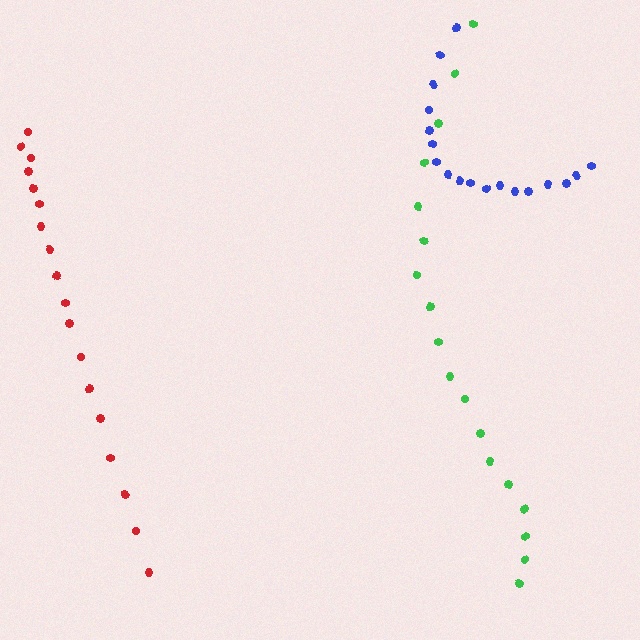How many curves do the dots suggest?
There are 3 distinct paths.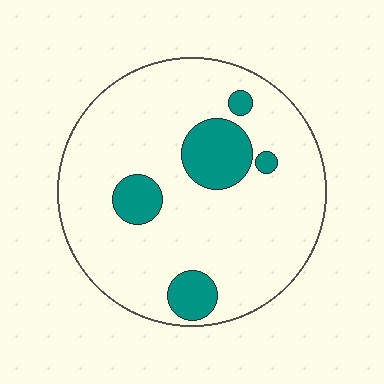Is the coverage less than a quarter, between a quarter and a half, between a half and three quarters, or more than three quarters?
Less than a quarter.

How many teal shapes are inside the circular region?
5.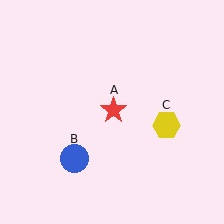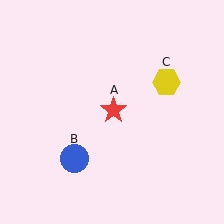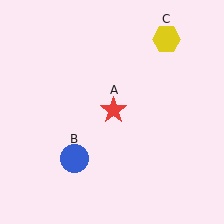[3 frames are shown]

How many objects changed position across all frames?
1 object changed position: yellow hexagon (object C).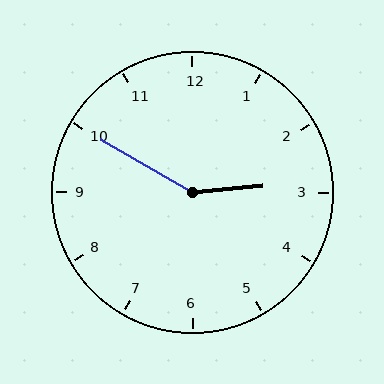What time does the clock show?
2:50.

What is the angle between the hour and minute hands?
Approximately 145 degrees.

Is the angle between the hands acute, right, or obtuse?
It is obtuse.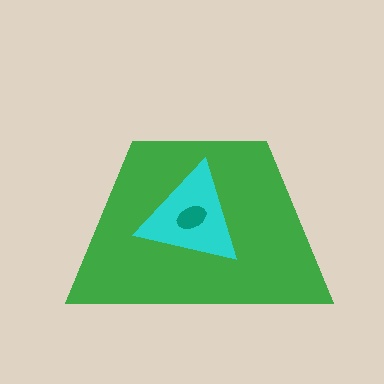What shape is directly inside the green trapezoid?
The cyan triangle.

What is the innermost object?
The teal ellipse.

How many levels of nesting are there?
3.